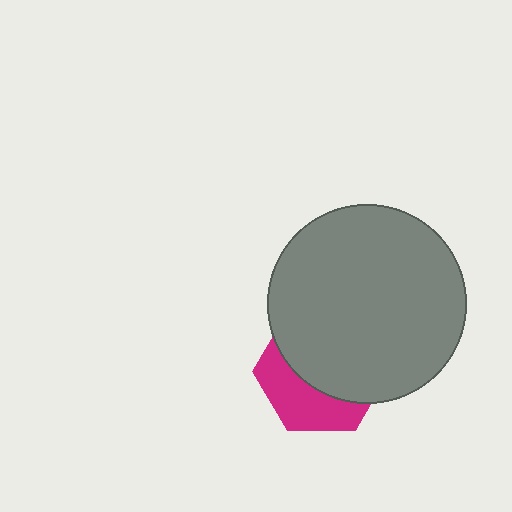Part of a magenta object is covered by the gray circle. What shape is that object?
It is a hexagon.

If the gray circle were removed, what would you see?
You would see the complete magenta hexagon.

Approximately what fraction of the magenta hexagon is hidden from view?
Roughly 62% of the magenta hexagon is hidden behind the gray circle.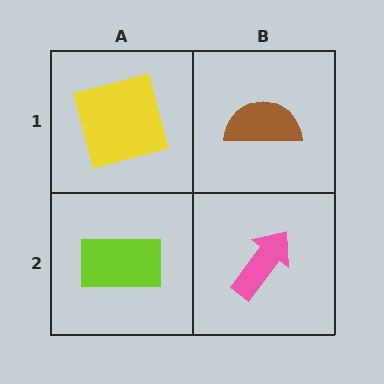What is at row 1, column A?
A yellow square.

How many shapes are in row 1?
2 shapes.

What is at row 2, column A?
A lime rectangle.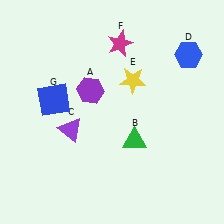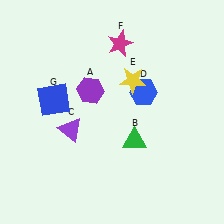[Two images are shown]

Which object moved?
The blue hexagon (D) moved left.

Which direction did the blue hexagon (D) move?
The blue hexagon (D) moved left.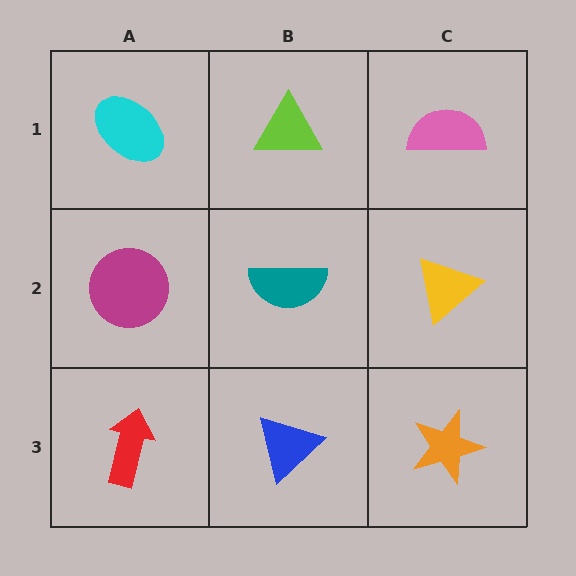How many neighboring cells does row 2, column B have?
4.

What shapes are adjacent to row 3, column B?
A teal semicircle (row 2, column B), a red arrow (row 3, column A), an orange star (row 3, column C).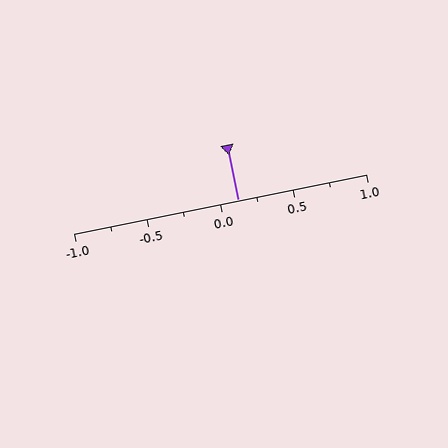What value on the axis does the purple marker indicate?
The marker indicates approximately 0.12.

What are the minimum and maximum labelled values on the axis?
The axis runs from -1.0 to 1.0.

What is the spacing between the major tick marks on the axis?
The major ticks are spaced 0.5 apart.